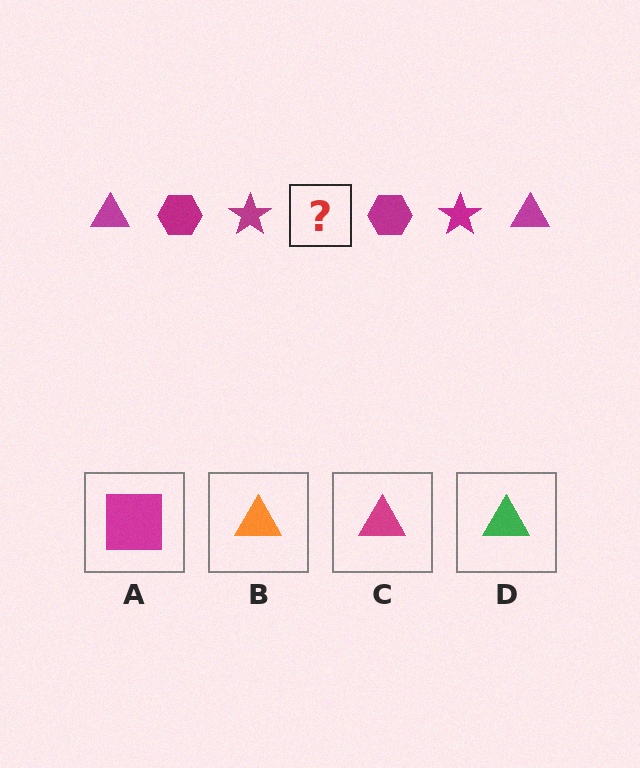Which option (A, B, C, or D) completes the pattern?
C.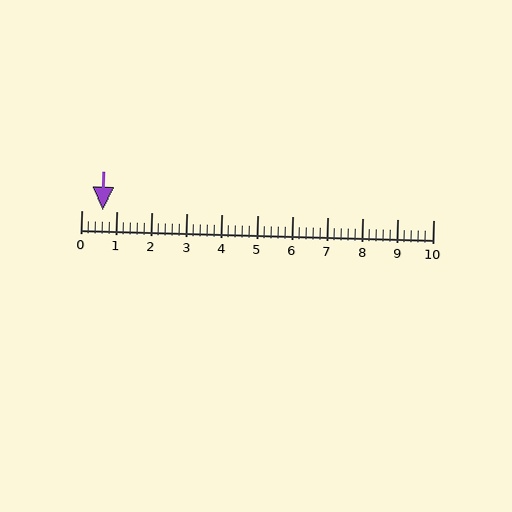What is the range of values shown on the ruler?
The ruler shows values from 0 to 10.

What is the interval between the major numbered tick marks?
The major tick marks are spaced 1 units apart.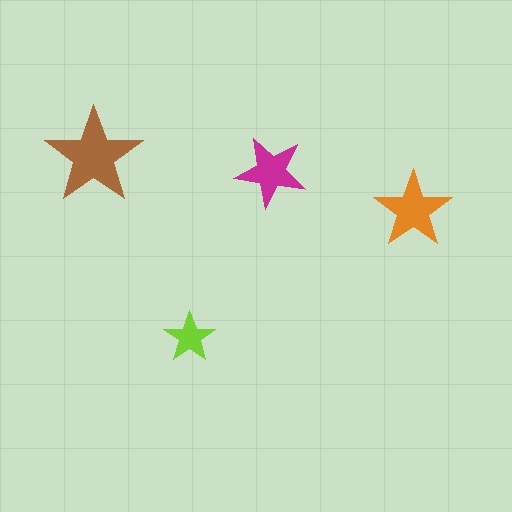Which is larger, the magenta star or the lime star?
The magenta one.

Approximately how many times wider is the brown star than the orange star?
About 1.5 times wider.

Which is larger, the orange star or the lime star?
The orange one.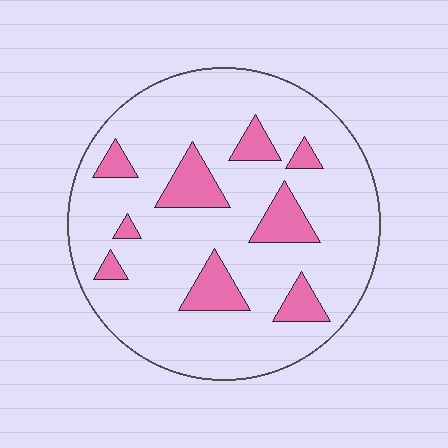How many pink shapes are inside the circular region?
9.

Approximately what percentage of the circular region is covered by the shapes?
Approximately 15%.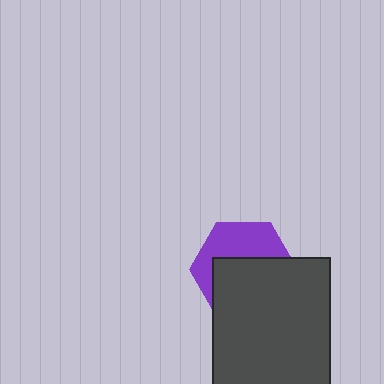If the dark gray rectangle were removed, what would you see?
You would see the complete purple hexagon.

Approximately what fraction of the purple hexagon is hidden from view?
Roughly 57% of the purple hexagon is hidden behind the dark gray rectangle.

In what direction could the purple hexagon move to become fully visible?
The purple hexagon could move up. That would shift it out from behind the dark gray rectangle entirely.